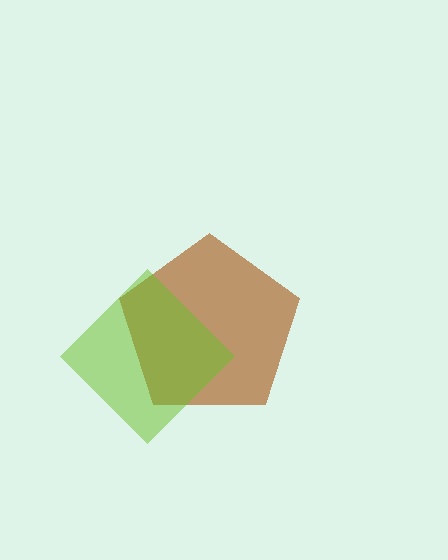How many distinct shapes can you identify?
There are 2 distinct shapes: a brown pentagon, a lime diamond.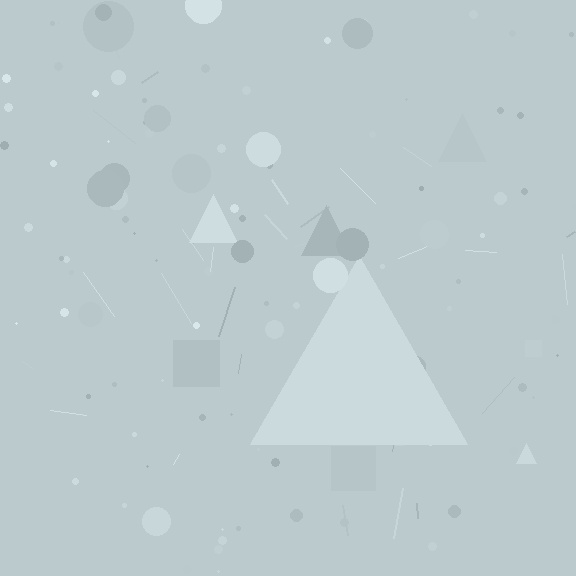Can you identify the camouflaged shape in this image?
The camouflaged shape is a triangle.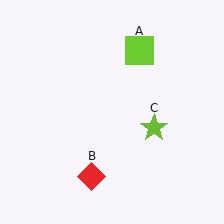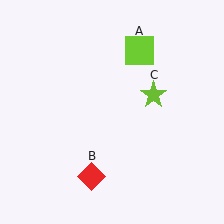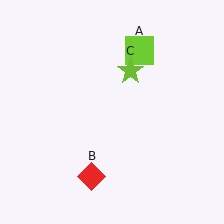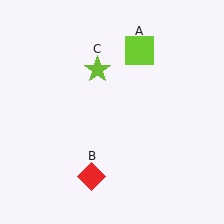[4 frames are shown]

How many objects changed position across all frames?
1 object changed position: lime star (object C).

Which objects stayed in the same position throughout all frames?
Lime square (object A) and red diamond (object B) remained stationary.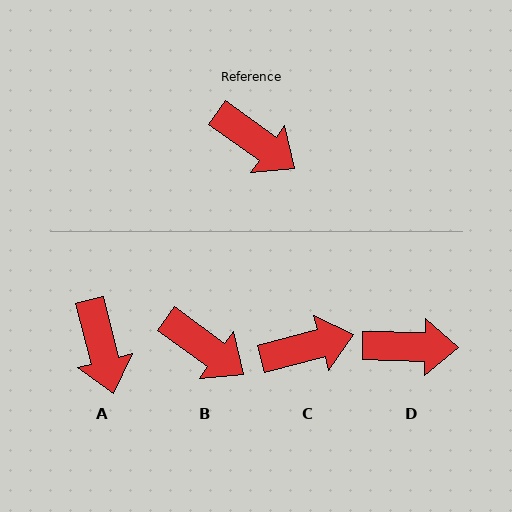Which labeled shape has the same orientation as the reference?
B.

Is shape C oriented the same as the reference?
No, it is off by about 51 degrees.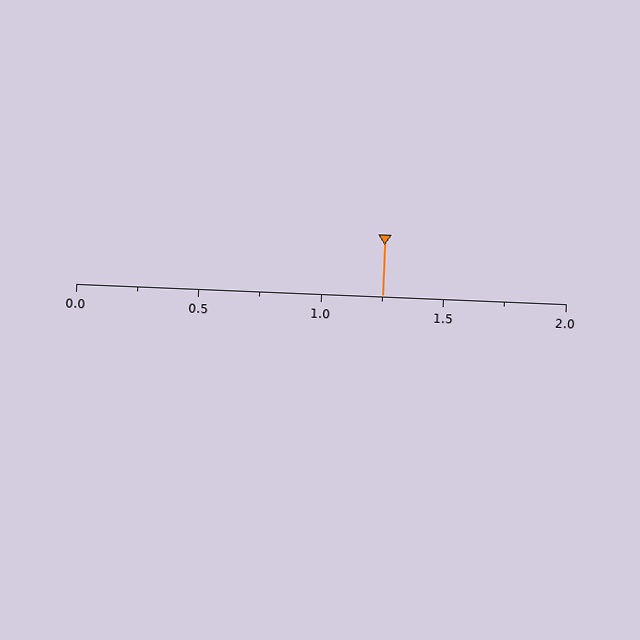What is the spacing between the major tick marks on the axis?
The major ticks are spaced 0.5 apart.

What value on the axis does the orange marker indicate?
The marker indicates approximately 1.25.